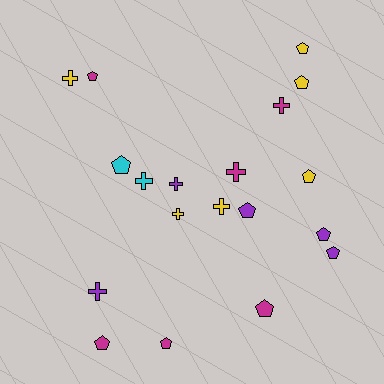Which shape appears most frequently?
Pentagon, with 11 objects.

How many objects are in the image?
There are 19 objects.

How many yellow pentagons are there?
There are 3 yellow pentagons.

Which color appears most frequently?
Yellow, with 6 objects.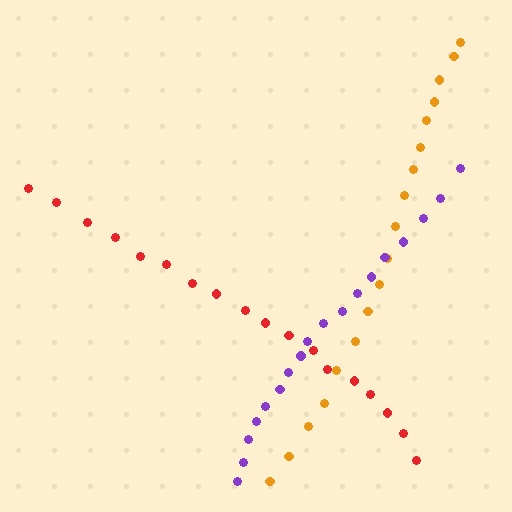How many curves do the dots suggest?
There are 3 distinct paths.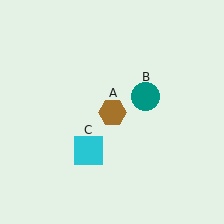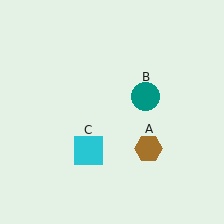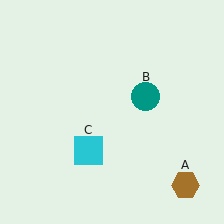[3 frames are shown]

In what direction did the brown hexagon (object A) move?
The brown hexagon (object A) moved down and to the right.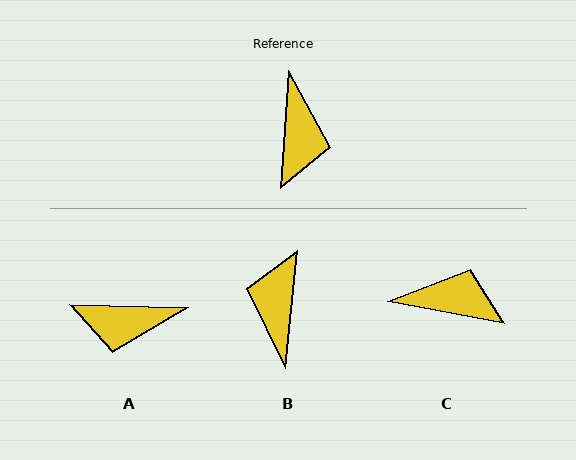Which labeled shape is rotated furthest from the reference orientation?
B, about 178 degrees away.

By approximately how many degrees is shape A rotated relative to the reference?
Approximately 88 degrees clockwise.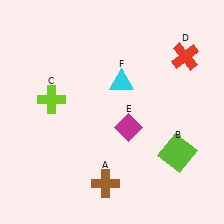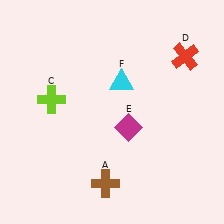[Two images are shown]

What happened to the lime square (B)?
The lime square (B) was removed in Image 2. It was in the bottom-right area of Image 1.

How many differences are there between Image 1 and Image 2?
There is 1 difference between the two images.